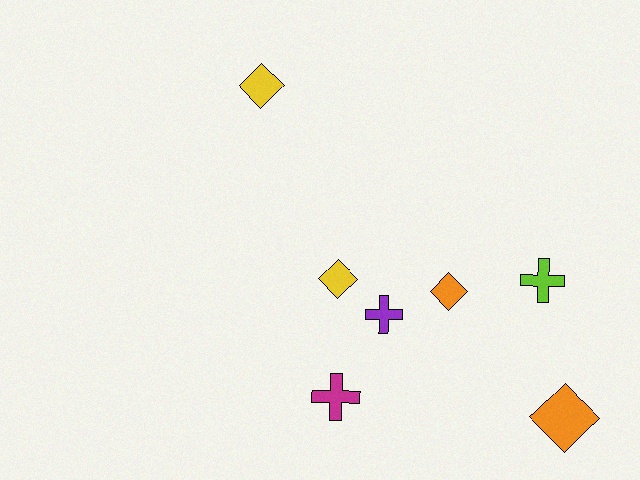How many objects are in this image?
There are 7 objects.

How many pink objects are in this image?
There are no pink objects.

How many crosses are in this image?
There are 3 crosses.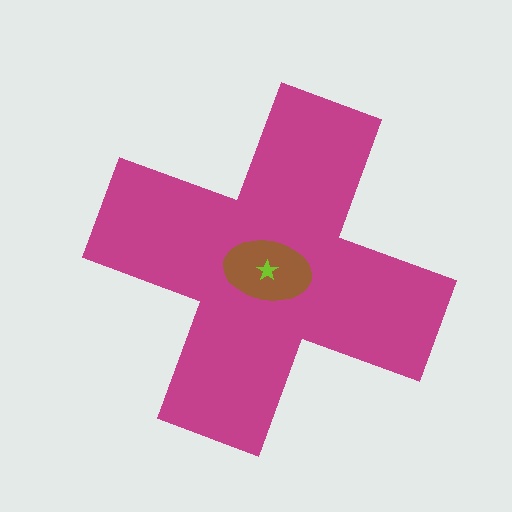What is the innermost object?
The lime star.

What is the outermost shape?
The magenta cross.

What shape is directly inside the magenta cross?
The brown ellipse.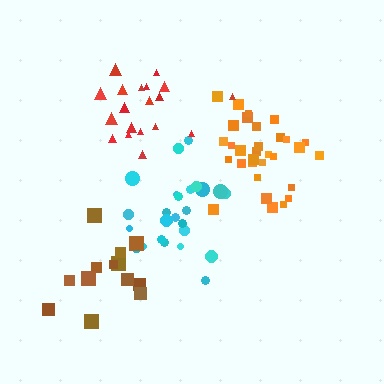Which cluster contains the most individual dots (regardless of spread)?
Orange (32).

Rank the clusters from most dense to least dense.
orange, cyan, red, brown.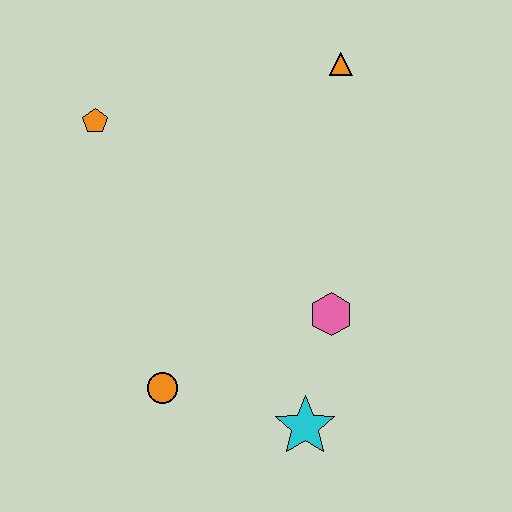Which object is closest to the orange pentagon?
The orange triangle is closest to the orange pentagon.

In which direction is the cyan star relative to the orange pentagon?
The cyan star is below the orange pentagon.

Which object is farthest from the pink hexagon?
The orange pentagon is farthest from the pink hexagon.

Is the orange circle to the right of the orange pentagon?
Yes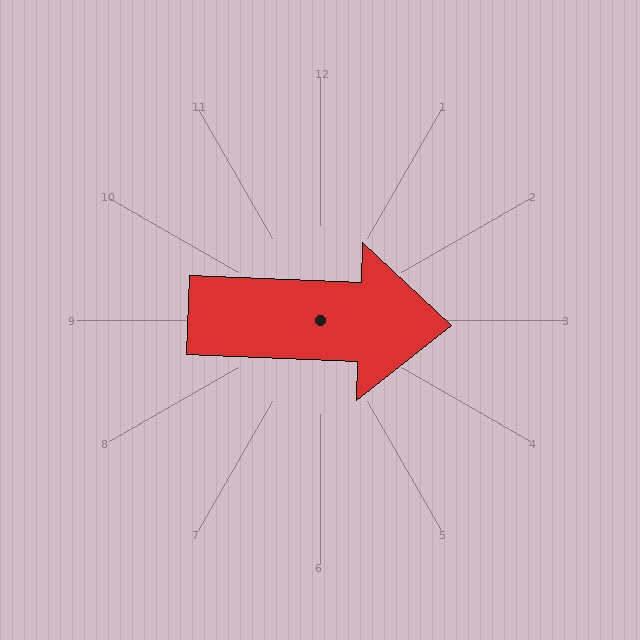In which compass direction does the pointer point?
East.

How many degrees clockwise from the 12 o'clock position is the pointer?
Approximately 92 degrees.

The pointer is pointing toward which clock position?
Roughly 3 o'clock.